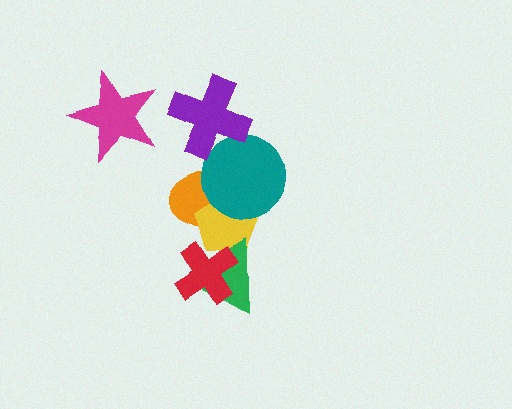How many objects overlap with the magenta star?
0 objects overlap with the magenta star.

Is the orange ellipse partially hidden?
Yes, it is partially covered by another shape.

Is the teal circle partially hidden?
Yes, it is partially covered by another shape.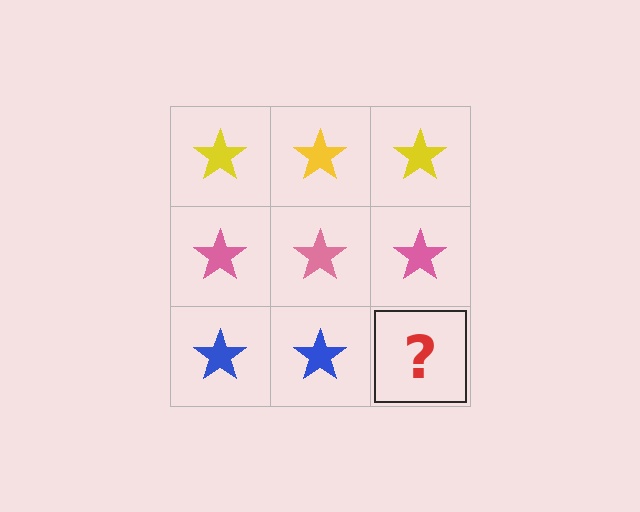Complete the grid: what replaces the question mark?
The question mark should be replaced with a blue star.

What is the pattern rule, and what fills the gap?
The rule is that each row has a consistent color. The gap should be filled with a blue star.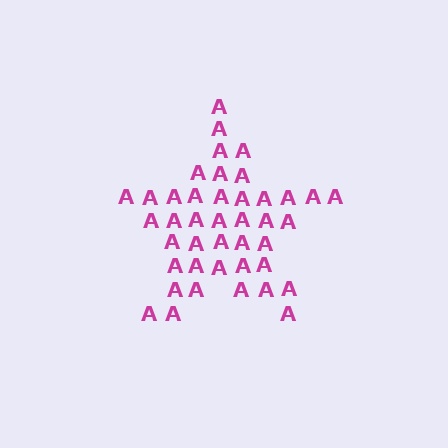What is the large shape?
The large shape is a star.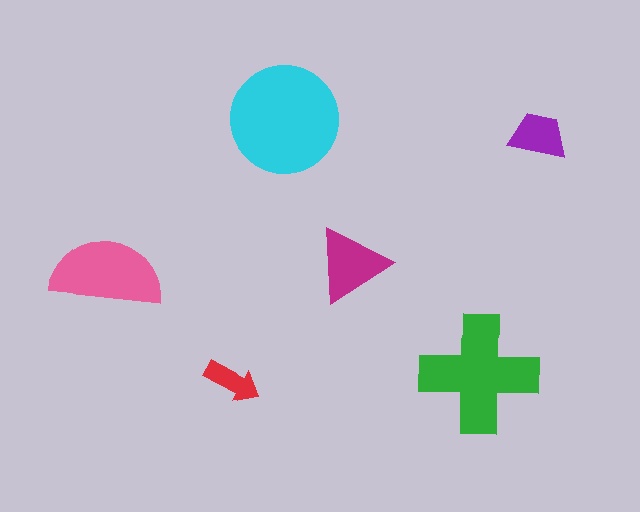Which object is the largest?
The cyan circle.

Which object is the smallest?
The red arrow.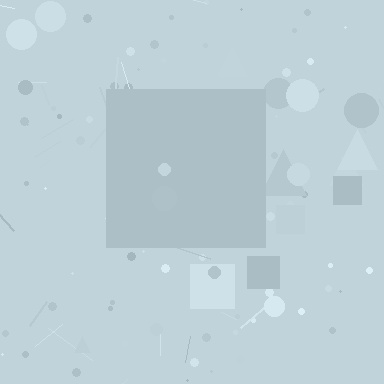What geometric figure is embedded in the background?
A square is embedded in the background.